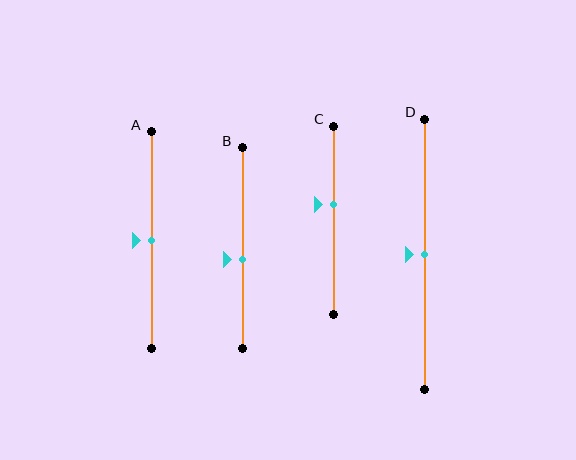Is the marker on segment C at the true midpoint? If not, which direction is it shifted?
No, the marker on segment C is shifted upward by about 9% of the segment length.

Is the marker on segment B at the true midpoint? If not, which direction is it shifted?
No, the marker on segment B is shifted downward by about 6% of the segment length.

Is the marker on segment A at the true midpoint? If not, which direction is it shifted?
Yes, the marker on segment A is at the true midpoint.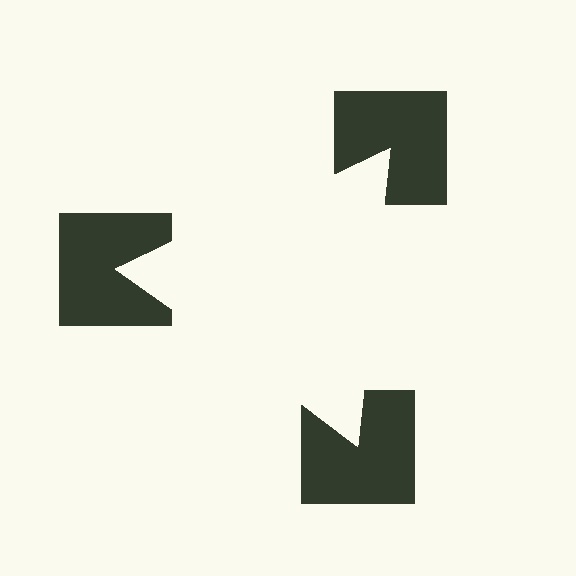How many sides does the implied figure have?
3 sides.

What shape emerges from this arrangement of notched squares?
An illusory triangle — its edges are inferred from the aligned wedge cuts in the notched squares, not physically drawn.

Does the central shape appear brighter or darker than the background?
It typically appears slightly brighter than the background, even though no actual brightness change is drawn.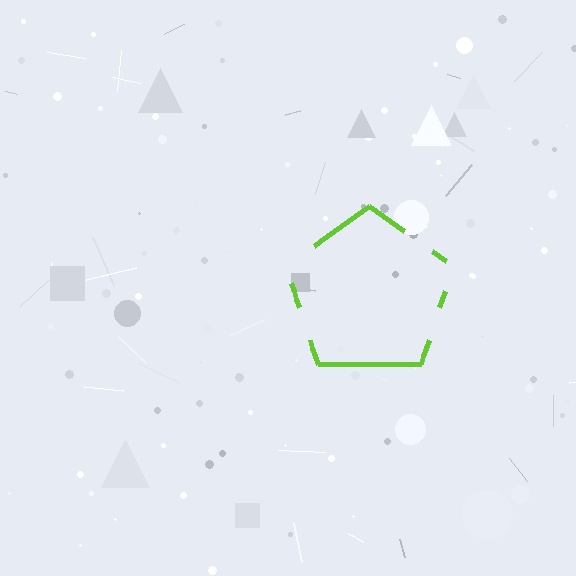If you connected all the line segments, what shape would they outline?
They would outline a pentagon.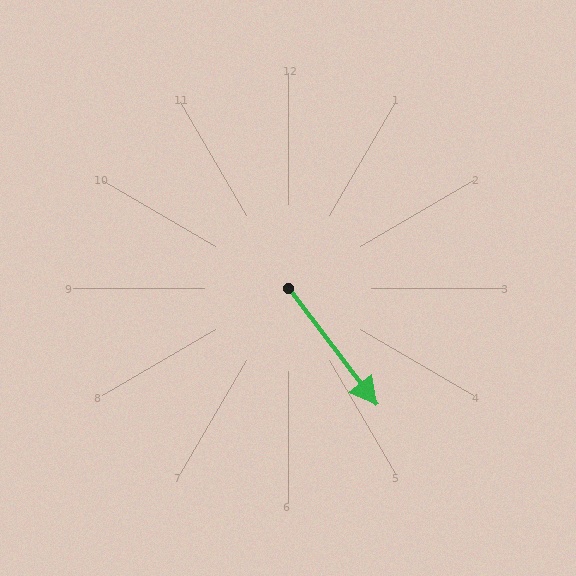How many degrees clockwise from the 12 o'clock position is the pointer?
Approximately 143 degrees.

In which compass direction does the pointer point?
Southeast.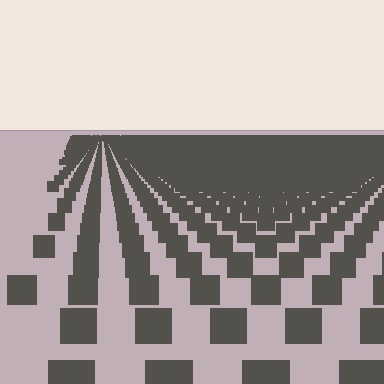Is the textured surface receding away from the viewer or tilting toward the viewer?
The surface is receding away from the viewer. Texture elements get smaller and denser toward the top.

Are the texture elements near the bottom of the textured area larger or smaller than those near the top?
Larger. Near the bottom, elements are closer to the viewer and appear at a bigger on-screen size.